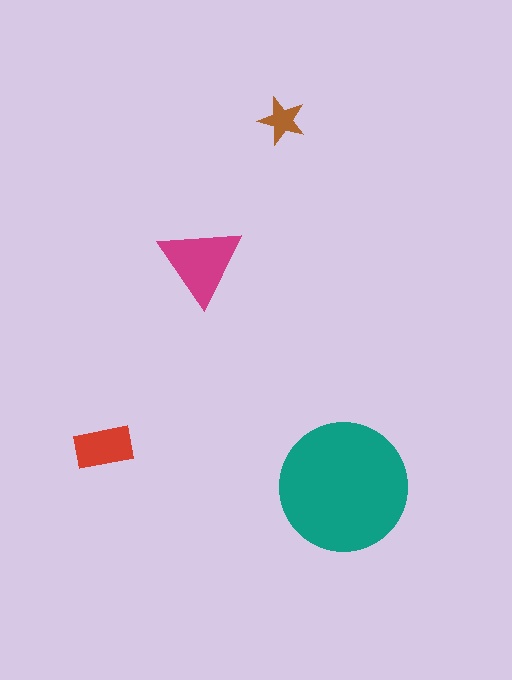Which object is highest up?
The brown star is topmost.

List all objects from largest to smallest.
The teal circle, the magenta triangle, the red rectangle, the brown star.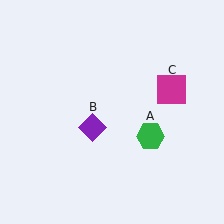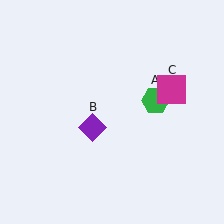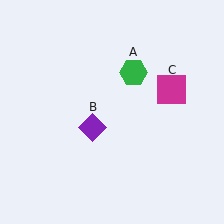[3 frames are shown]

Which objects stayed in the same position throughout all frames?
Purple diamond (object B) and magenta square (object C) remained stationary.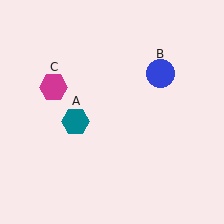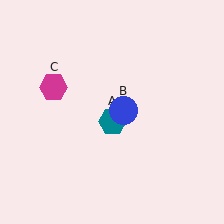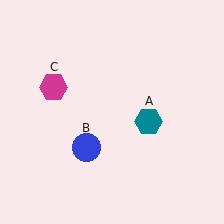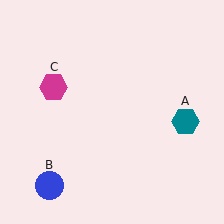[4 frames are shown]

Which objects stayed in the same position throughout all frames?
Magenta hexagon (object C) remained stationary.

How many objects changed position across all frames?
2 objects changed position: teal hexagon (object A), blue circle (object B).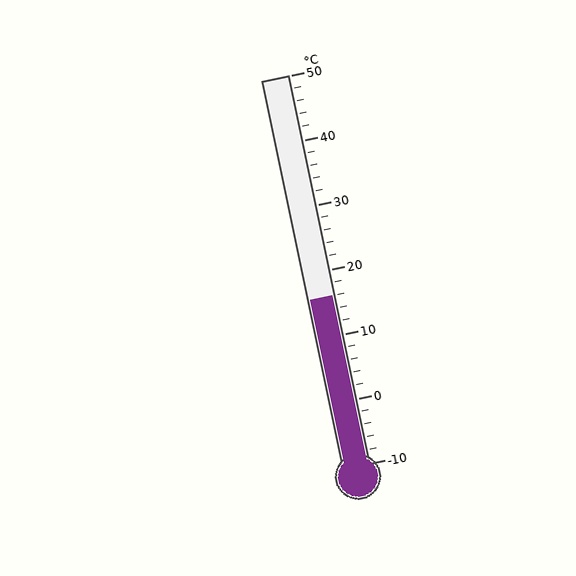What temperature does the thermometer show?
The thermometer shows approximately 16°C.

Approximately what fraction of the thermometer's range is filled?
The thermometer is filled to approximately 45% of its range.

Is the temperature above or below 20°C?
The temperature is below 20°C.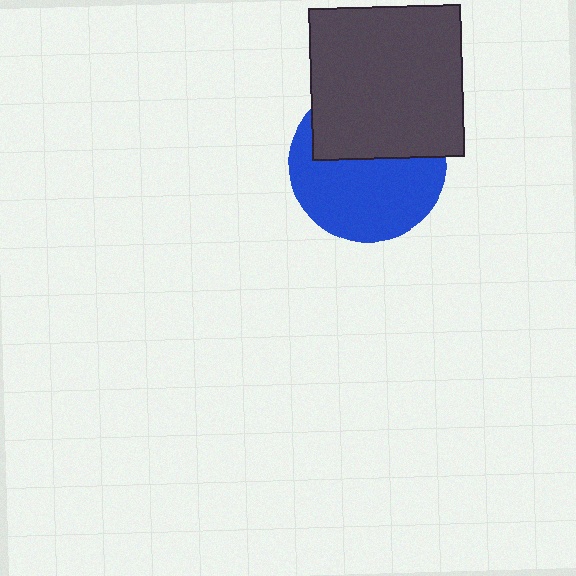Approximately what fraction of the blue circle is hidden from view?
Roughly 42% of the blue circle is hidden behind the dark gray square.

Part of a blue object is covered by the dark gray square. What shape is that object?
It is a circle.